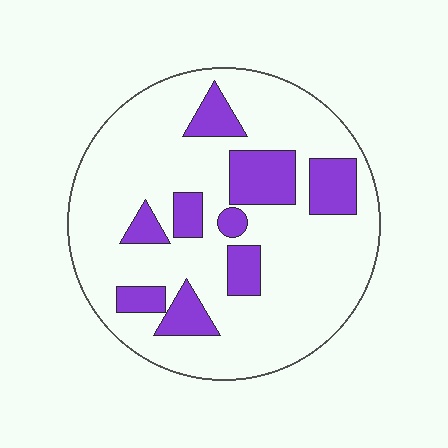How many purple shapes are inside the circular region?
9.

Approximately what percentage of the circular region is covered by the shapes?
Approximately 20%.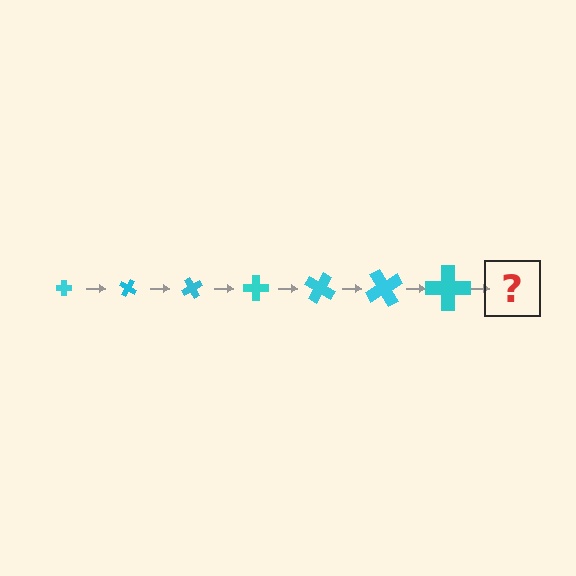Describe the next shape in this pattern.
It should be a cross, larger than the previous one and rotated 210 degrees from the start.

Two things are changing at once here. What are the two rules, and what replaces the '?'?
The two rules are that the cross grows larger each step and it rotates 30 degrees each step. The '?' should be a cross, larger than the previous one and rotated 210 degrees from the start.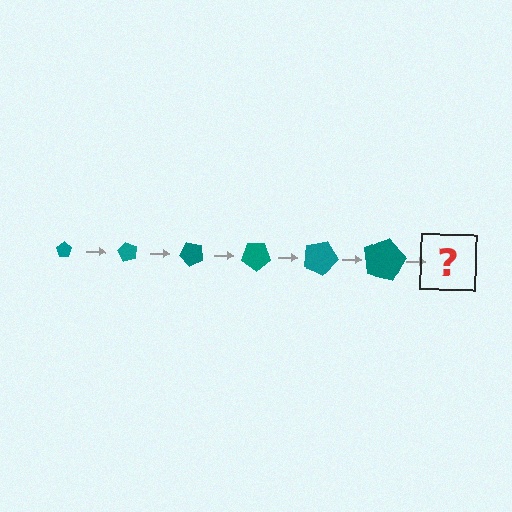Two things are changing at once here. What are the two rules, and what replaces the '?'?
The two rules are that the pentagon grows larger each step and it rotates 60 degrees each step. The '?' should be a pentagon, larger than the previous one and rotated 360 degrees from the start.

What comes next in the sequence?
The next element should be a pentagon, larger than the previous one and rotated 360 degrees from the start.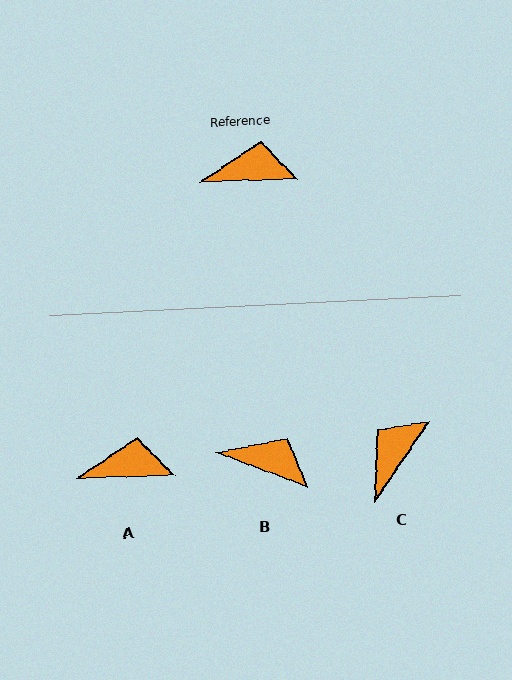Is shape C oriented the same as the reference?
No, it is off by about 55 degrees.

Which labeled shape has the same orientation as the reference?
A.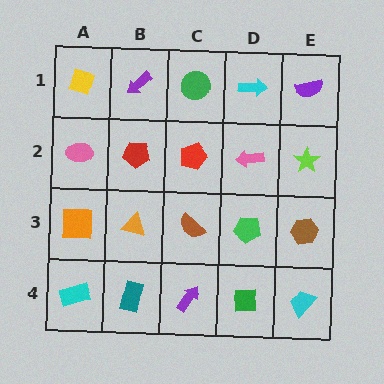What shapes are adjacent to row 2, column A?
A yellow diamond (row 1, column A), an orange square (row 3, column A), a red pentagon (row 2, column B).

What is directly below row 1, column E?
A lime star.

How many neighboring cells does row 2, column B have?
4.